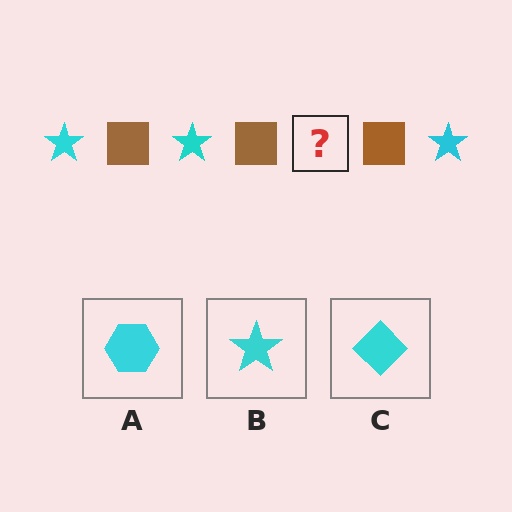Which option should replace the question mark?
Option B.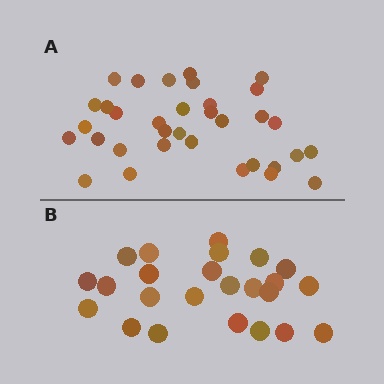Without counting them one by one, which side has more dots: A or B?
Region A (the top region) has more dots.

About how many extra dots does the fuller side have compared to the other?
Region A has roughly 10 or so more dots than region B.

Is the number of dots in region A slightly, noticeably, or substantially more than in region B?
Region A has noticeably more, but not dramatically so. The ratio is roughly 1.4 to 1.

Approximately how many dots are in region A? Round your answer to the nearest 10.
About 30 dots. (The exact count is 34, which rounds to 30.)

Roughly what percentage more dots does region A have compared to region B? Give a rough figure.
About 40% more.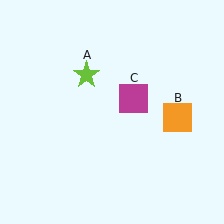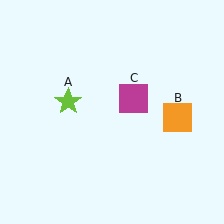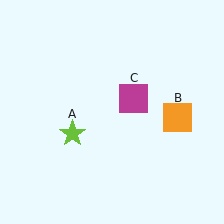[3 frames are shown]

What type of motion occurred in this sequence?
The lime star (object A) rotated counterclockwise around the center of the scene.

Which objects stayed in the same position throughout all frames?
Orange square (object B) and magenta square (object C) remained stationary.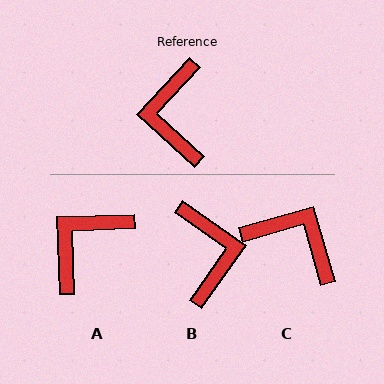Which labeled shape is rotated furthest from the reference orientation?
B, about 173 degrees away.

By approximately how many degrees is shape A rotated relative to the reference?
Approximately 45 degrees clockwise.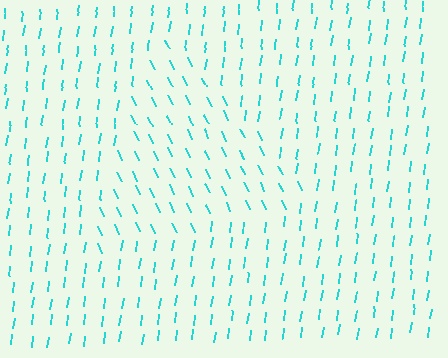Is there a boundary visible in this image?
Yes, there is a texture boundary formed by a change in line orientation.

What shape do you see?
I see a triangle.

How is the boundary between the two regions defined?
The boundary is defined purely by a change in line orientation (approximately 32 degrees difference). All lines are the same color and thickness.